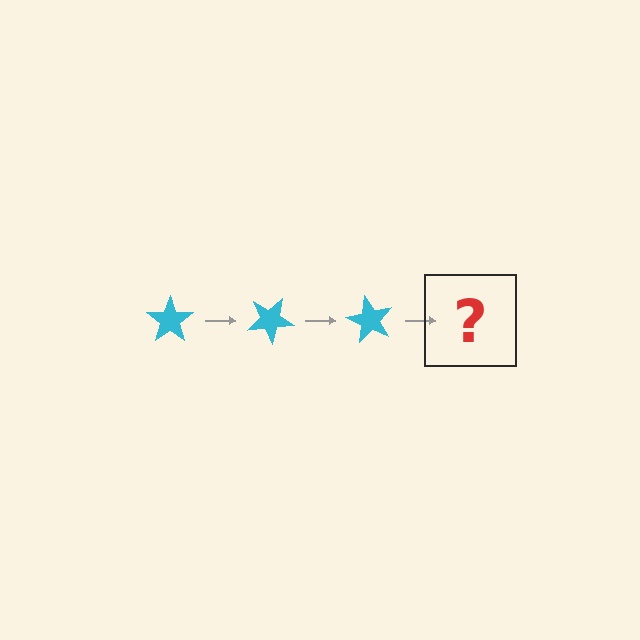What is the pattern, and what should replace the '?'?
The pattern is that the star rotates 30 degrees each step. The '?' should be a cyan star rotated 90 degrees.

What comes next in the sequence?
The next element should be a cyan star rotated 90 degrees.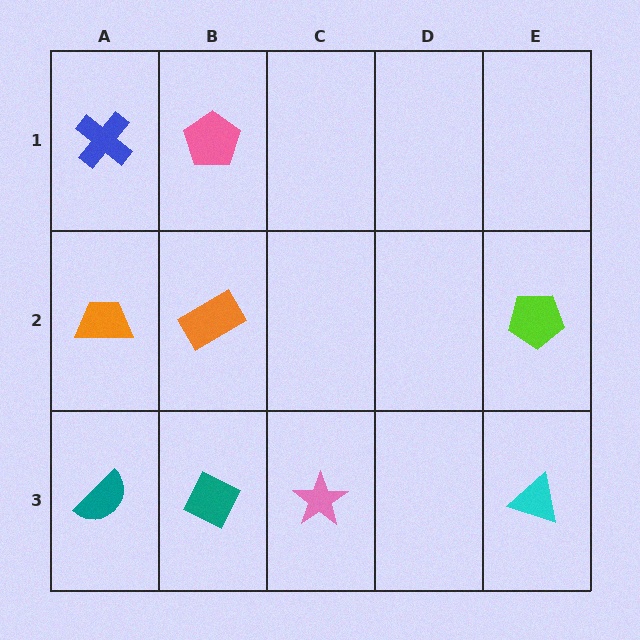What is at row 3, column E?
A cyan triangle.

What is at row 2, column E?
A lime pentagon.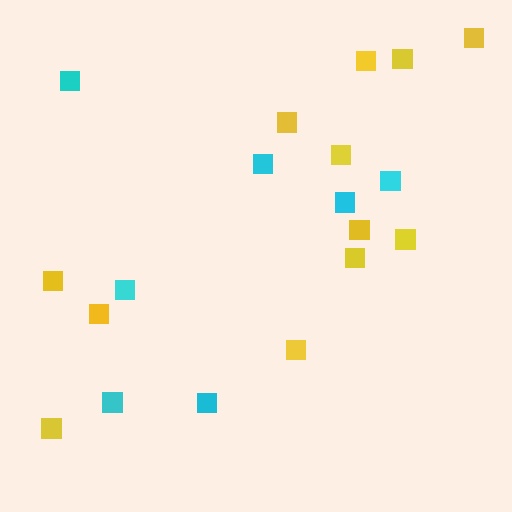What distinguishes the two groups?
There are 2 groups: one group of yellow squares (12) and one group of cyan squares (7).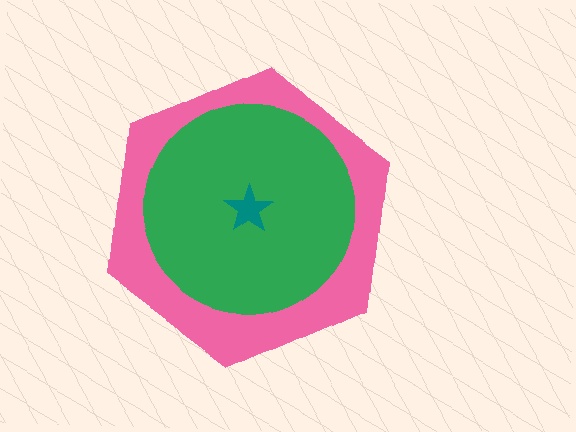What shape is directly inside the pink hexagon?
The green circle.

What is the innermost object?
The teal star.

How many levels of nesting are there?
3.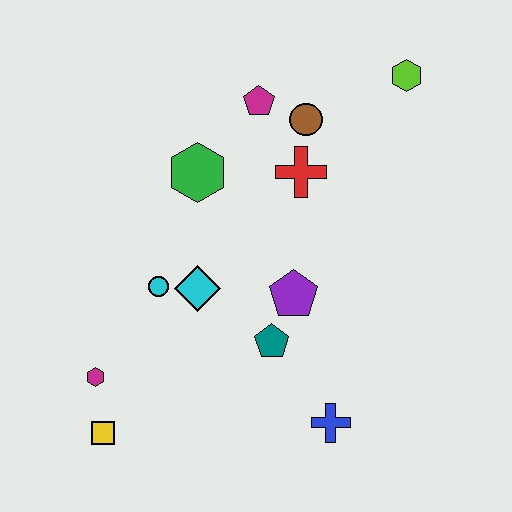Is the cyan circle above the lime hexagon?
No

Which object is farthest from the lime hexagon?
The yellow square is farthest from the lime hexagon.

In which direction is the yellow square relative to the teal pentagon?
The yellow square is to the left of the teal pentagon.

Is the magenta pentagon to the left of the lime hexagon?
Yes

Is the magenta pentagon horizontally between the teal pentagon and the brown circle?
No